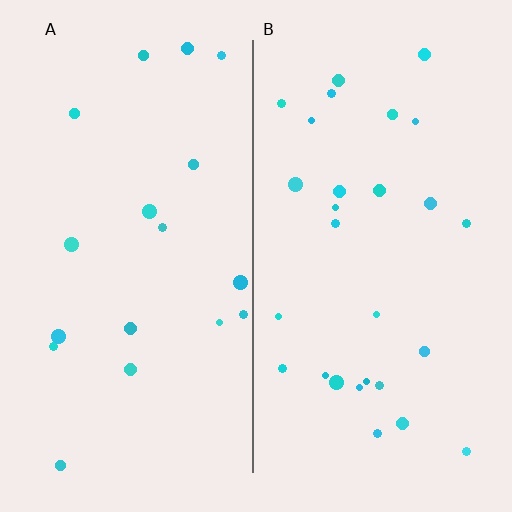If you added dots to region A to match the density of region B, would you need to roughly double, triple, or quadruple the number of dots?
Approximately double.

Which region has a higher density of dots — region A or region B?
B (the right).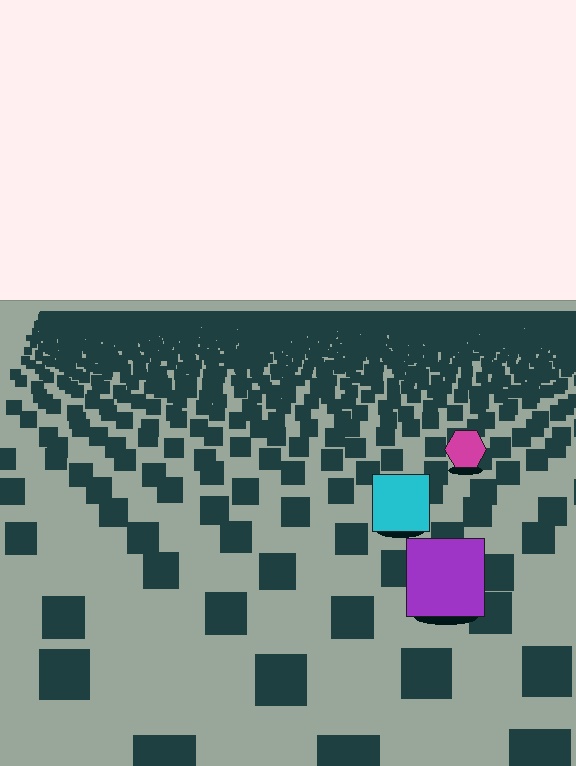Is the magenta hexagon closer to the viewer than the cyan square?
No. The cyan square is closer — you can tell from the texture gradient: the ground texture is coarser near it.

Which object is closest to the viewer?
The purple square is closest. The texture marks near it are larger and more spread out.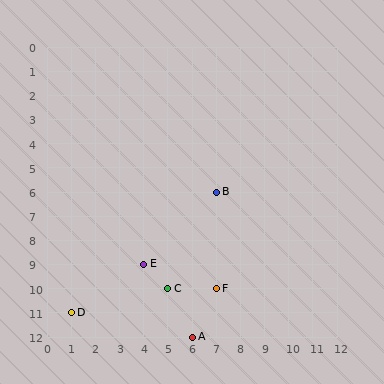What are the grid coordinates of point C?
Point C is at grid coordinates (5, 10).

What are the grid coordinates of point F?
Point F is at grid coordinates (7, 10).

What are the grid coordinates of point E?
Point E is at grid coordinates (4, 9).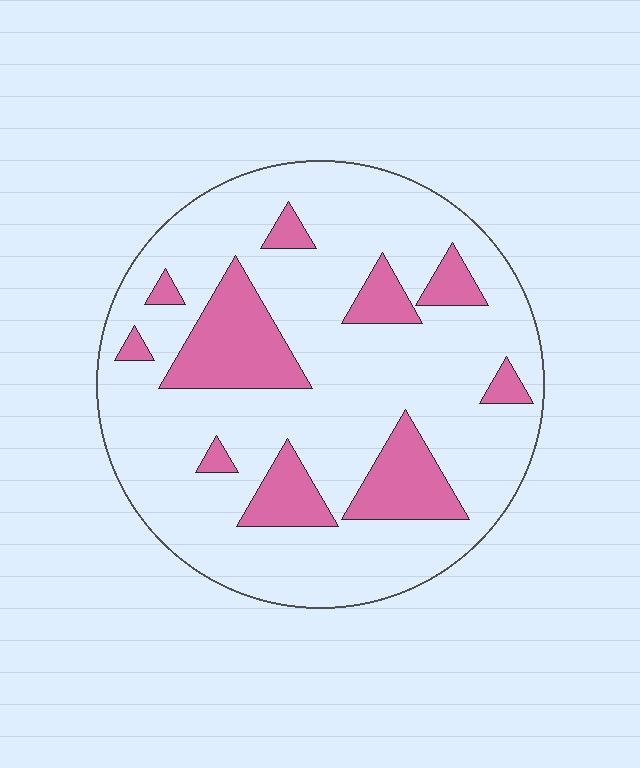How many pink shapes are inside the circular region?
10.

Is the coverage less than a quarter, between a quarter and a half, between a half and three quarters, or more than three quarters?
Less than a quarter.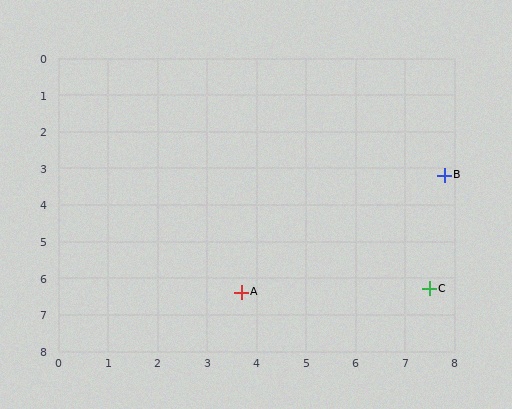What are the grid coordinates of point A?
Point A is at approximately (3.7, 6.4).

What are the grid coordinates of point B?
Point B is at approximately (7.8, 3.2).